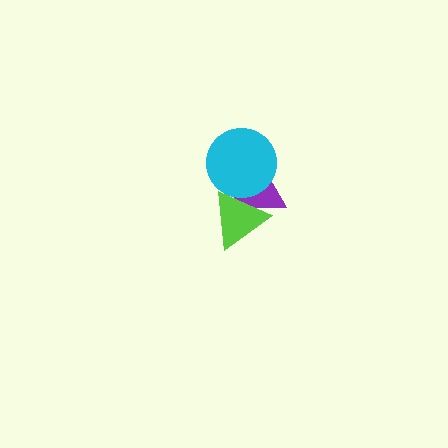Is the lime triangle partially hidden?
Yes, it is partially covered by another shape.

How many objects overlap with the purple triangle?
2 objects overlap with the purple triangle.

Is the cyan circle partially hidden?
No, no other shape covers it.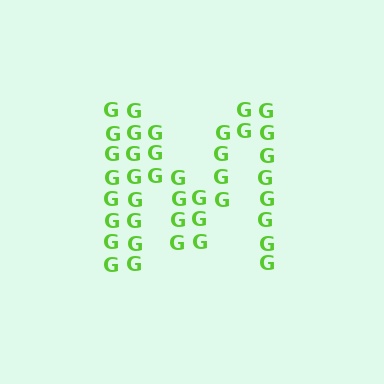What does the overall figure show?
The overall figure shows the letter M.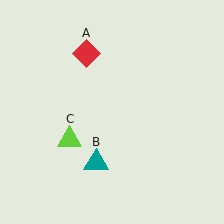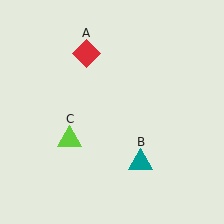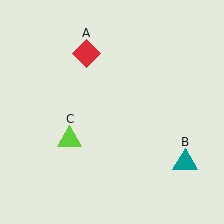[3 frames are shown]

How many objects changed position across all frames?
1 object changed position: teal triangle (object B).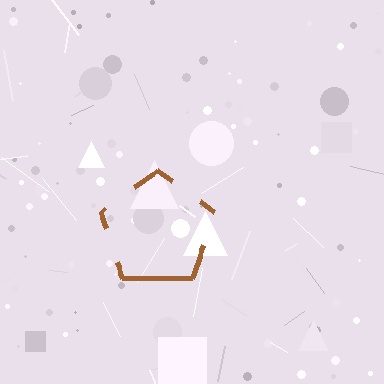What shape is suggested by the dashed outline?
The dashed outline suggests a pentagon.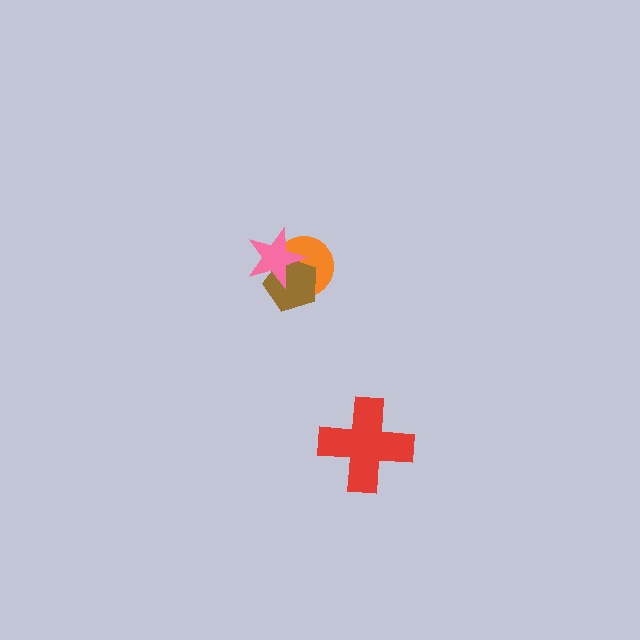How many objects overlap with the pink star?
2 objects overlap with the pink star.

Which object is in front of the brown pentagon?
The pink star is in front of the brown pentagon.